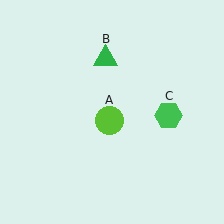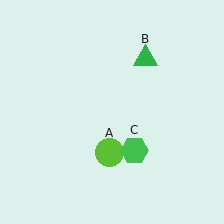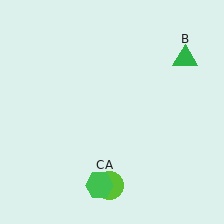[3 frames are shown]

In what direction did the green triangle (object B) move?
The green triangle (object B) moved right.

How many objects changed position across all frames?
3 objects changed position: lime circle (object A), green triangle (object B), green hexagon (object C).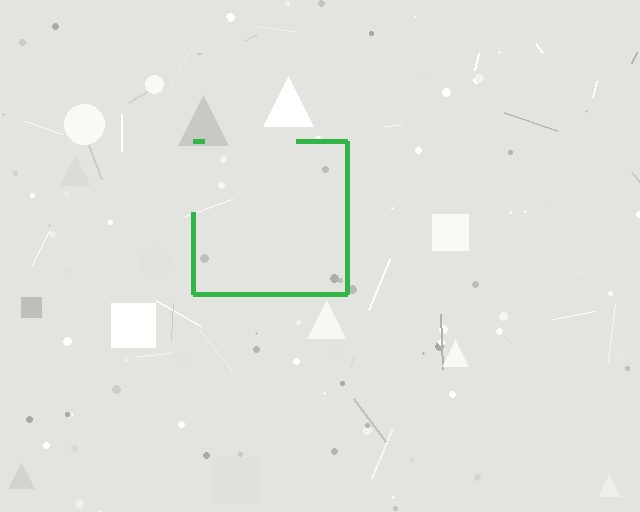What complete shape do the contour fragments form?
The contour fragments form a square.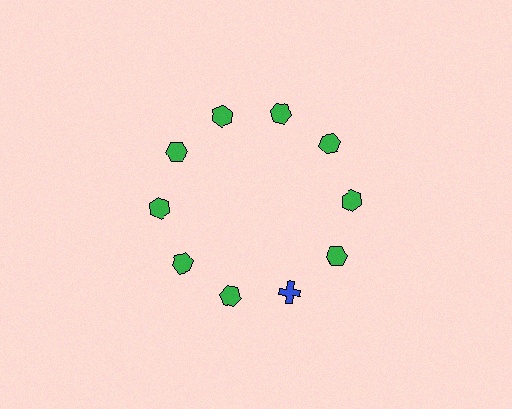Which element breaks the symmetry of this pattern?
The blue cross at roughly the 5 o'clock position breaks the symmetry. All other shapes are green hexagons.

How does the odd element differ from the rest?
It differs in both color (blue instead of green) and shape (cross instead of hexagon).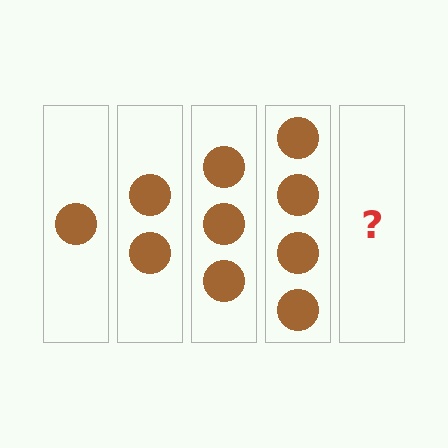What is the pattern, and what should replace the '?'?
The pattern is that each step adds one more circle. The '?' should be 5 circles.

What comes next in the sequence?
The next element should be 5 circles.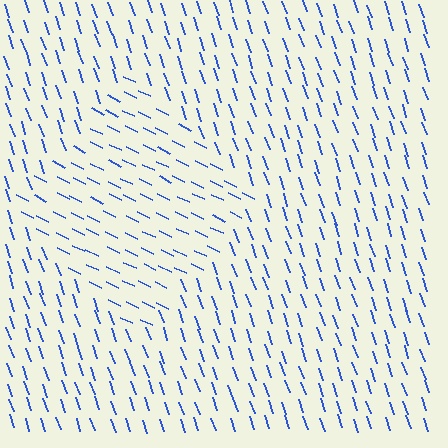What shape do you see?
I see a diamond.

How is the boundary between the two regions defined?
The boundary is defined purely by a change in line orientation (approximately 45 degrees difference). All lines are the same color and thickness.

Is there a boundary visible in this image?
Yes, there is a texture boundary formed by a change in line orientation.